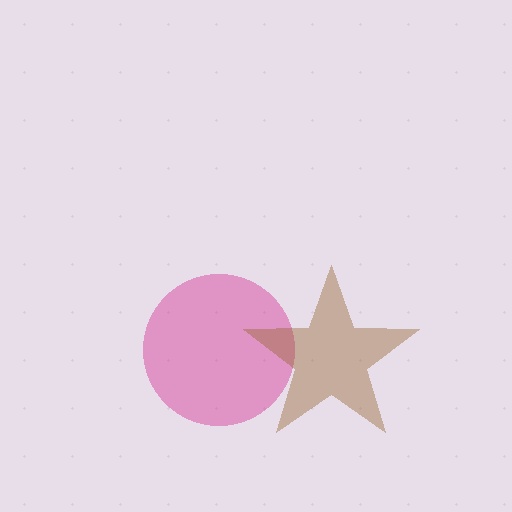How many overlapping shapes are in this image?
There are 2 overlapping shapes in the image.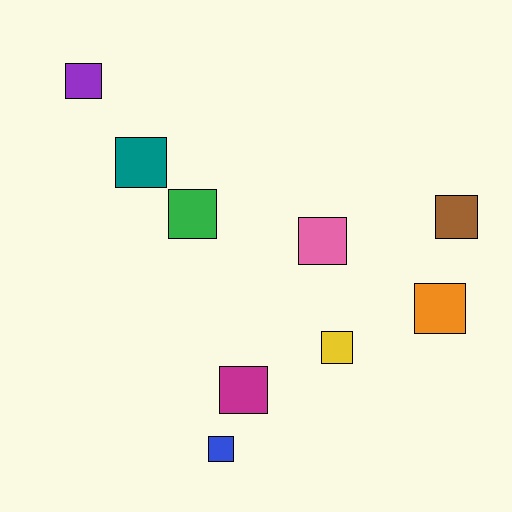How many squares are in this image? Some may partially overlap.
There are 9 squares.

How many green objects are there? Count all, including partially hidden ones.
There is 1 green object.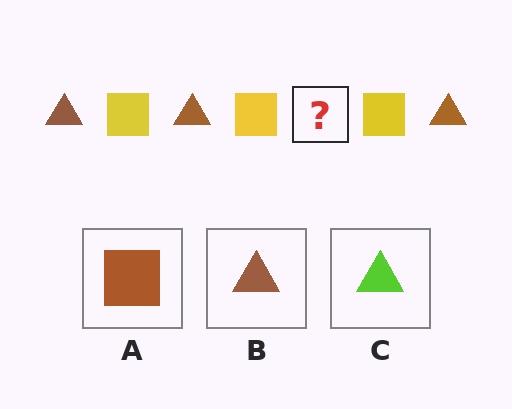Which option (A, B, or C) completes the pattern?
B.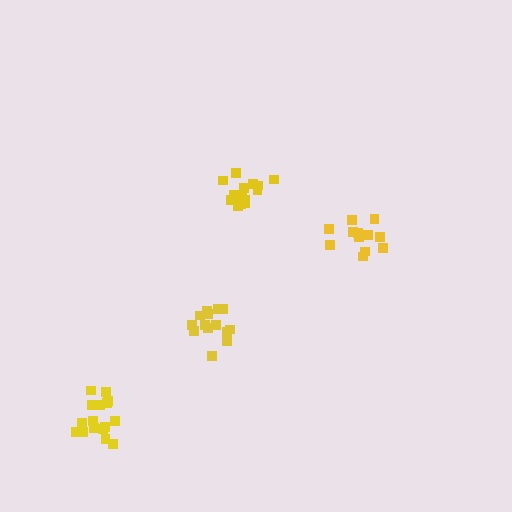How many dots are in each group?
Group 1: 14 dots, Group 2: 12 dots, Group 3: 16 dots, Group 4: 14 dots (56 total).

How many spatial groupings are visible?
There are 4 spatial groupings.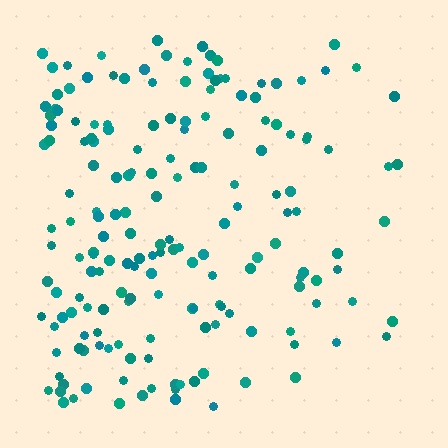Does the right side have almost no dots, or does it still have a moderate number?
Still a moderate number, just noticeably fewer than the left.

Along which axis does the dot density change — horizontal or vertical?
Horizontal.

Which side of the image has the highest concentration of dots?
The left.